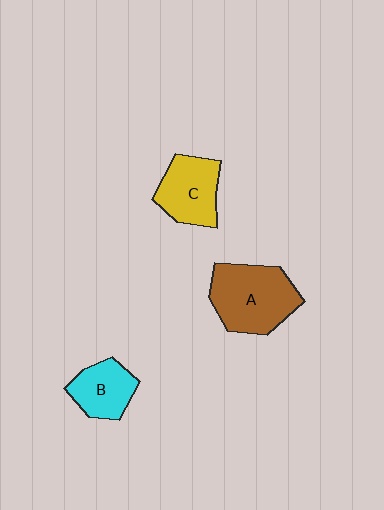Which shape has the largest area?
Shape A (brown).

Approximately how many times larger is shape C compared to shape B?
Approximately 1.2 times.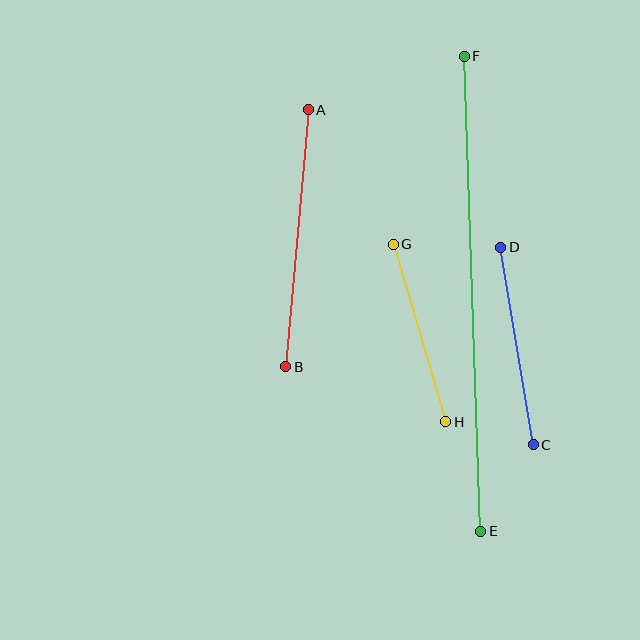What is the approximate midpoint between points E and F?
The midpoint is at approximately (473, 294) pixels.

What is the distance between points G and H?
The distance is approximately 185 pixels.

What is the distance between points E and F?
The distance is approximately 475 pixels.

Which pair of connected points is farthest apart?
Points E and F are farthest apart.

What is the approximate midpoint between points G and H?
The midpoint is at approximately (419, 333) pixels.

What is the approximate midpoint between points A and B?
The midpoint is at approximately (297, 238) pixels.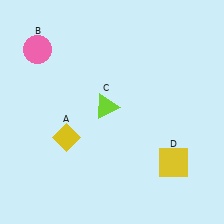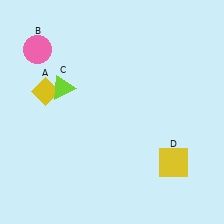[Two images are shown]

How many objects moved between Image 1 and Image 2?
2 objects moved between the two images.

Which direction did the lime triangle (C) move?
The lime triangle (C) moved left.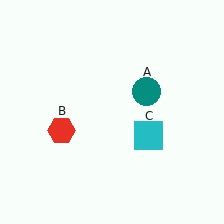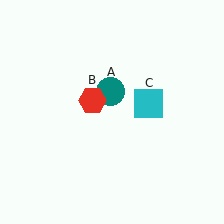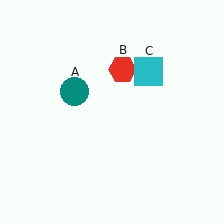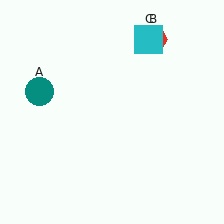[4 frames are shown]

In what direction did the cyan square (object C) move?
The cyan square (object C) moved up.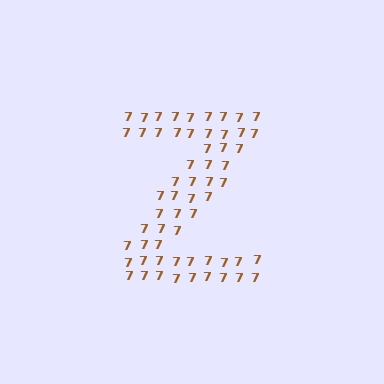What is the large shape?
The large shape is the letter Z.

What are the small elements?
The small elements are digit 7's.